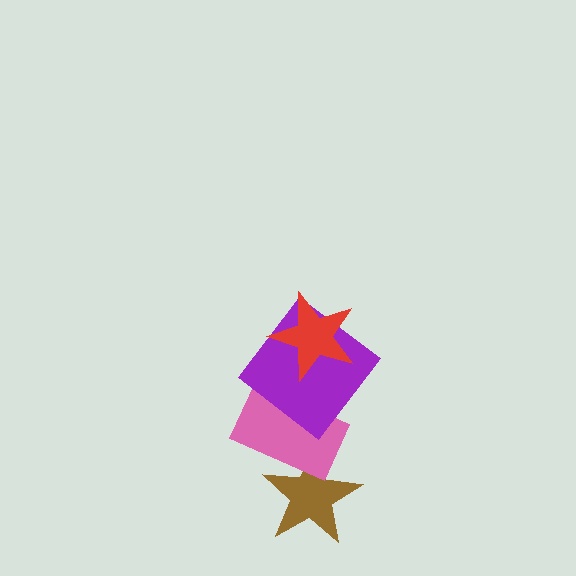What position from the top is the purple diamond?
The purple diamond is 2nd from the top.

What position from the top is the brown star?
The brown star is 4th from the top.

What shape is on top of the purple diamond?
The red star is on top of the purple diamond.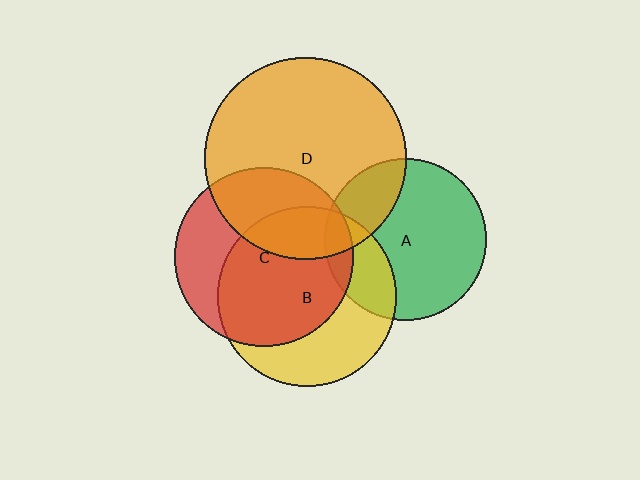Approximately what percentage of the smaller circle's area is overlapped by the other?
Approximately 60%.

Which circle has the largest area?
Circle D (orange).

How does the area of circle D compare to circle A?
Approximately 1.6 times.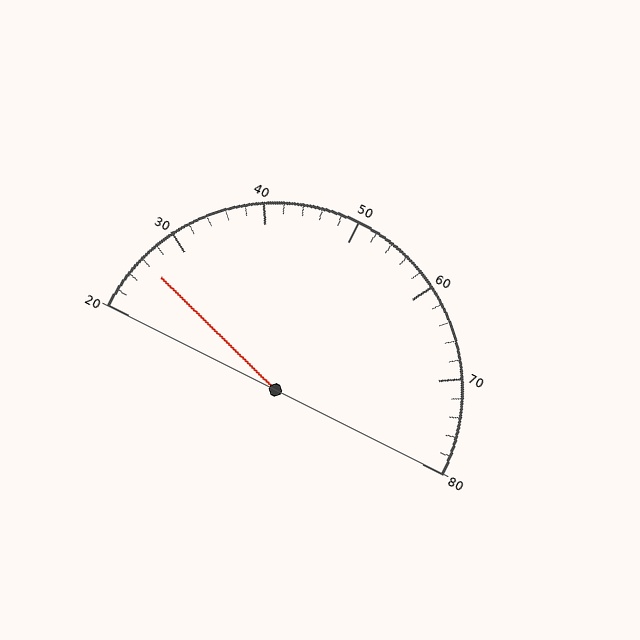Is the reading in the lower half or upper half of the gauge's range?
The reading is in the lower half of the range (20 to 80).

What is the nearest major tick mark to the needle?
The nearest major tick mark is 30.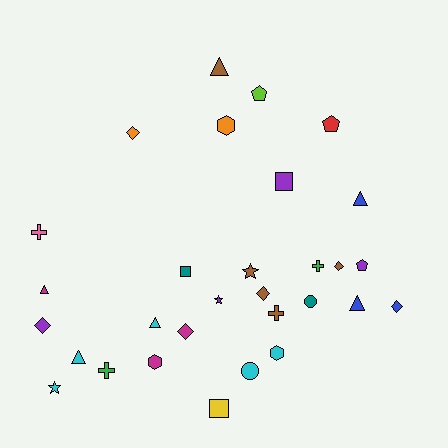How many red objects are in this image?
There is 1 red object.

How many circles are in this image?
There are 2 circles.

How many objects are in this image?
There are 30 objects.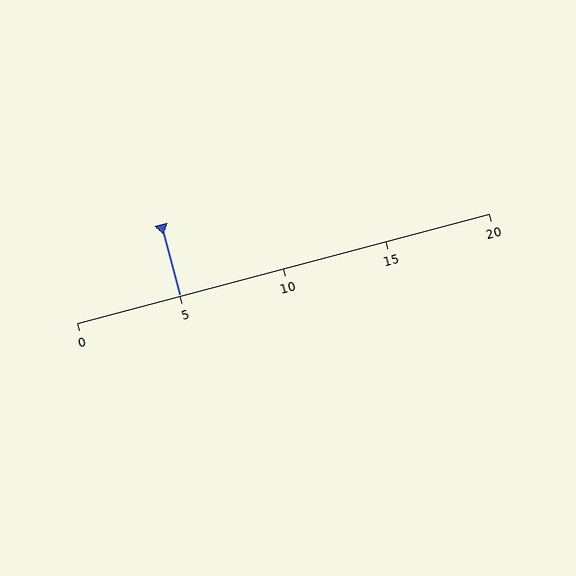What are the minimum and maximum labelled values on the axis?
The axis runs from 0 to 20.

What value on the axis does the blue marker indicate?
The marker indicates approximately 5.